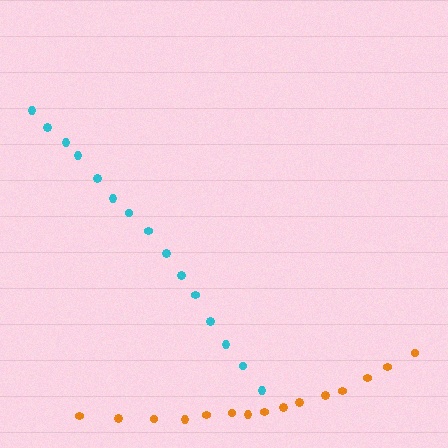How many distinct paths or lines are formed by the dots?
There are 2 distinct paths.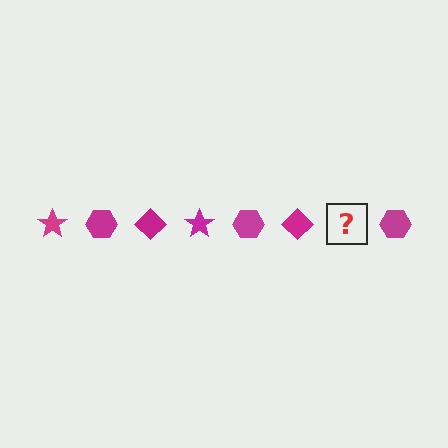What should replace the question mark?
The question mark should be replaced with a magenta star.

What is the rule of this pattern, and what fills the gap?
The rule is that the pattern cycles through star, hexagon, diamond shapes in magenta. The gap should be filled with a magenta star.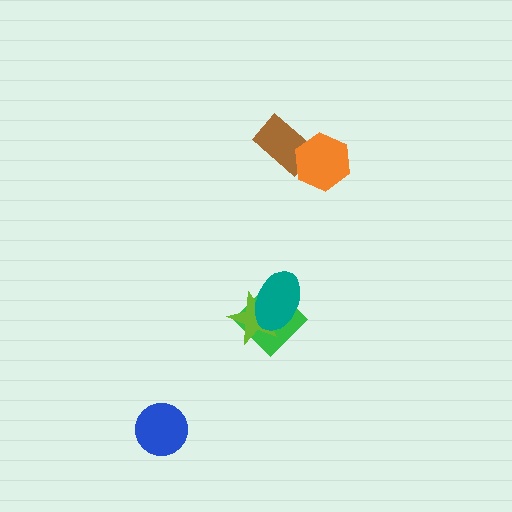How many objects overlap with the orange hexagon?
1 object overlaps with the orange hexagon.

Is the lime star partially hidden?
Yes, it is partially covered by another shape.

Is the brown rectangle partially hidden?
Yes, it is partially covered by another shape.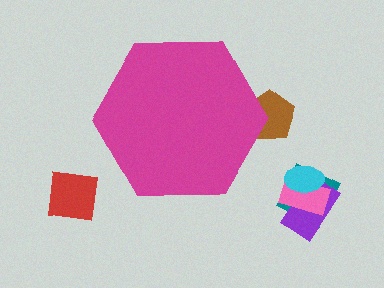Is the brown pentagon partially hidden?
Yes, the brown pentagon is partially hidden behind the magenta hexagon.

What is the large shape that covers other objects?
A magenta hexagon.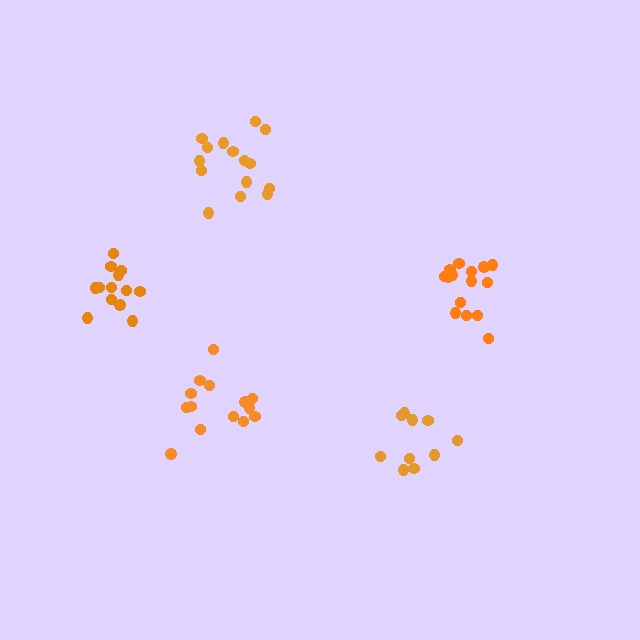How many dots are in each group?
Group 1: 15 dots, Group 2: 14 dots, Group 3: 10 dots, Group 4: 15 dots, Group 5: 13 dots (67 total).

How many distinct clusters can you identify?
There are 5 distinct clusters.